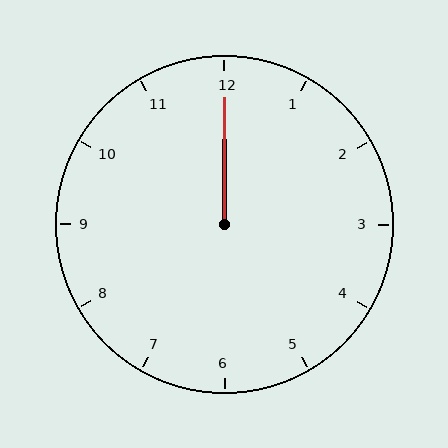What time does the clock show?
12:00.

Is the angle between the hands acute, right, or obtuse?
It is acute.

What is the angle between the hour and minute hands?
Approximately 0 degrees.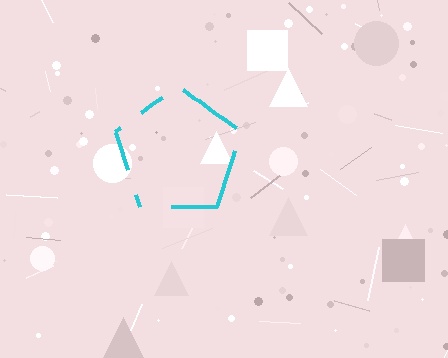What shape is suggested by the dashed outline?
The dashed outline suggests a pentagon.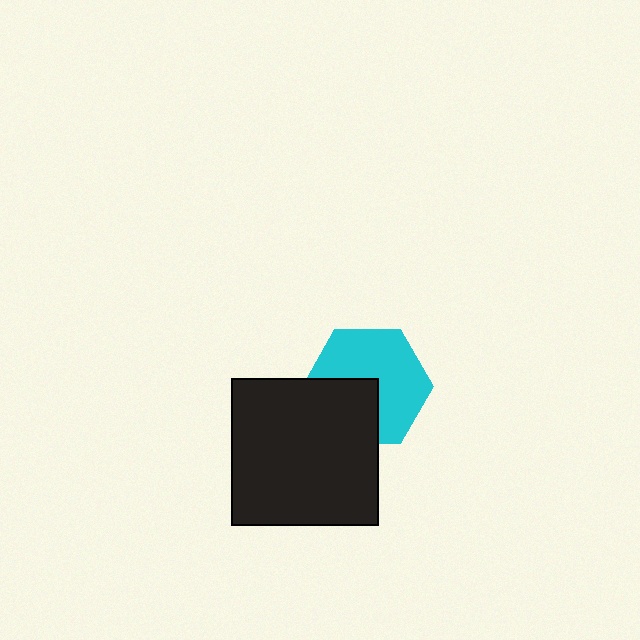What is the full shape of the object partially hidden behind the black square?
The partially hidden object is a cyan hexagon.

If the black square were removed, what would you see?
You would see the complete cyan hexagon.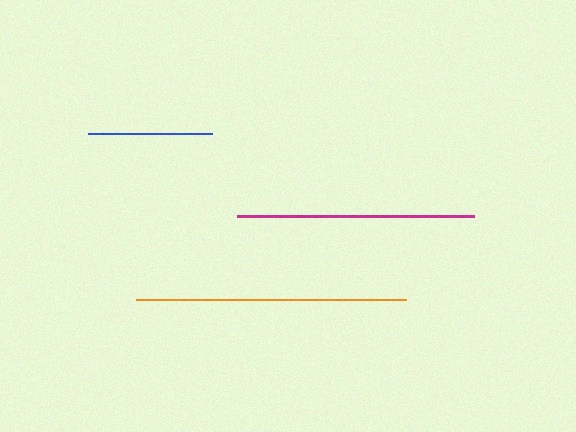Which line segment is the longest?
The orange line is the longest at approximately 270 pixels.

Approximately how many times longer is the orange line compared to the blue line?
The orange line is approximately 2.2 times the length of the blue line.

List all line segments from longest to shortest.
From longest to shortest: orange, magenta, blue.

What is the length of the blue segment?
The blue segment is approximately 123 pixels long.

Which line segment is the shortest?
The blue line is the shortest at approximately 123 pixels.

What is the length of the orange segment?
The orange segment is approximately 270 pixels long.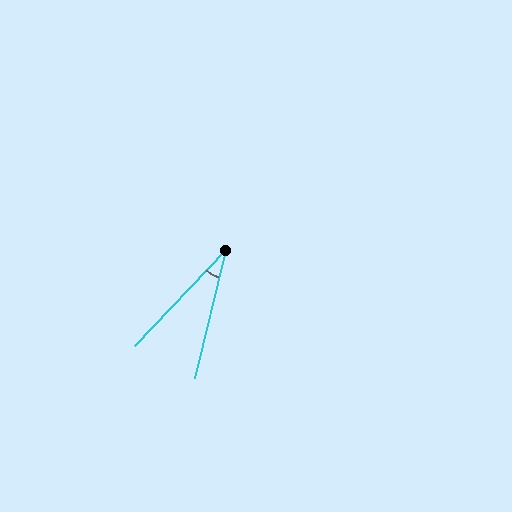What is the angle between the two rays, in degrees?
Approximately 30 degrees.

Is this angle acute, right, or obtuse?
It is acute.